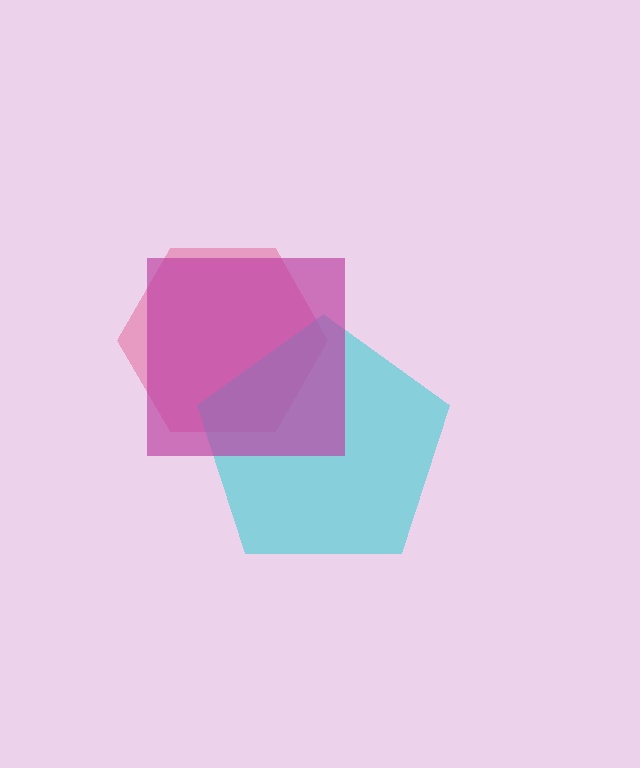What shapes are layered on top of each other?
The layered shapes are: a pink hexagon, a cyan pentagon, a magenta square.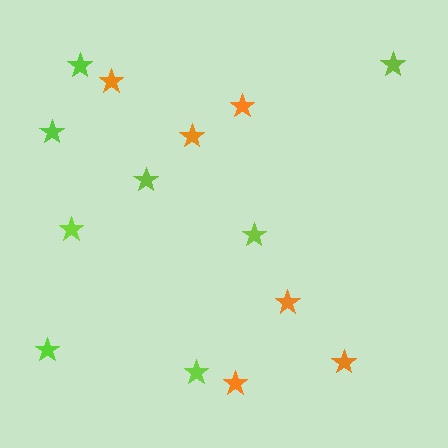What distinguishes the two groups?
There are 2 groups: one group of orange stars (6) and one group of lime stars (8).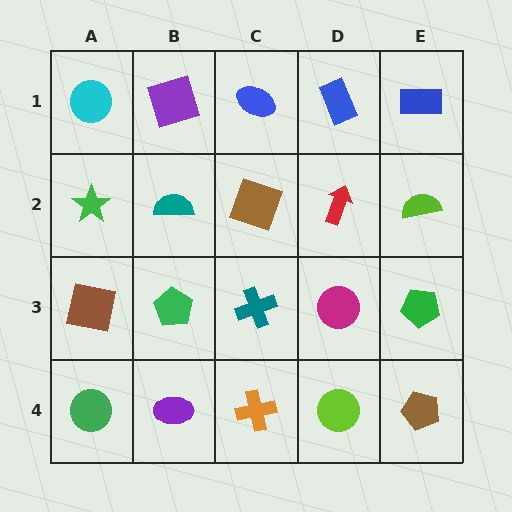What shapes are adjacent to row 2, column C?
A blue ellipse (row 1, column C), a teal cross (row 3, column C), a teal semicircle (row 2, column B), a red arrow (row 2, column D).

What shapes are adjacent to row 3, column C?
A brown square (row 2, column C), an orange cross (row 4, column C), a green pentagon (row 3, column B), a magenta circle (row 3, column D).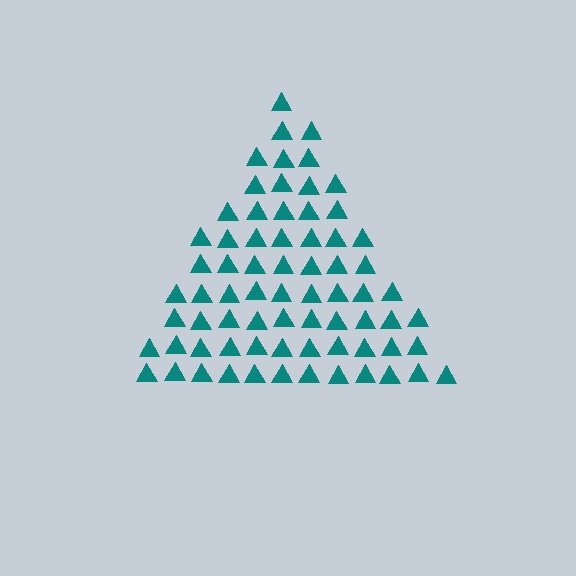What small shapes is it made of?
It is made of small triangles.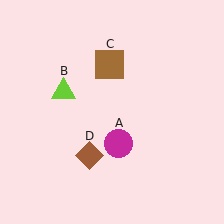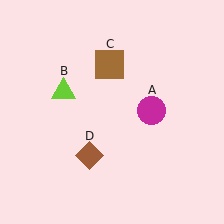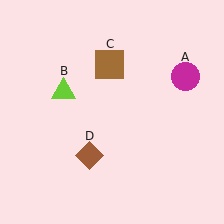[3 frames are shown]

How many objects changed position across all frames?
1 object changed position: magenta circle (object A).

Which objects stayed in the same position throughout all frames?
Lime triangle (object B) and brown square (object C) and brown diamond (object D) remained stationary.